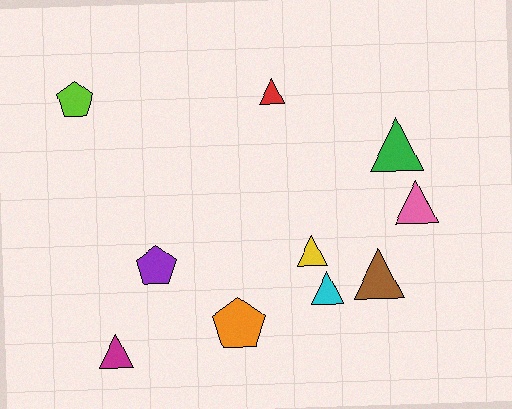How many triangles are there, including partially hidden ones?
There are 7 triangles.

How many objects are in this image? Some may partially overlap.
There are 10 objects.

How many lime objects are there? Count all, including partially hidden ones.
There is 1 lime object.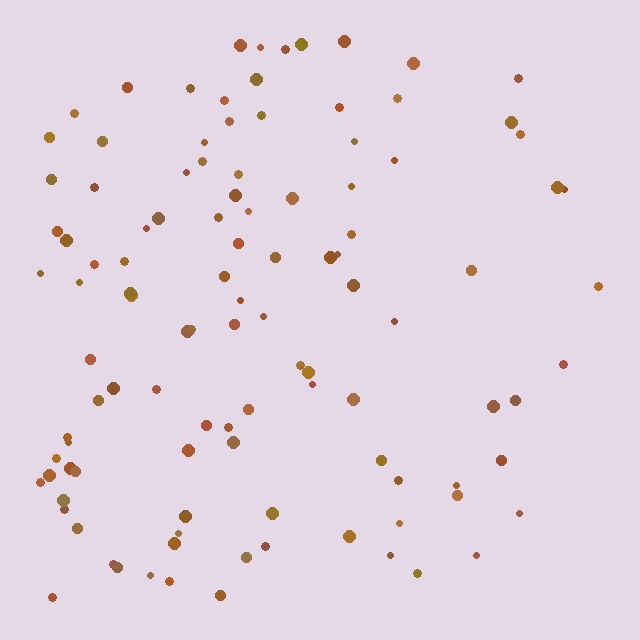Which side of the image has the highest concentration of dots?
The left.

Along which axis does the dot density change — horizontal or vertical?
Horizontal.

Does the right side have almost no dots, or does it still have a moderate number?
Still a moderate number, just noticeably fewer than the left.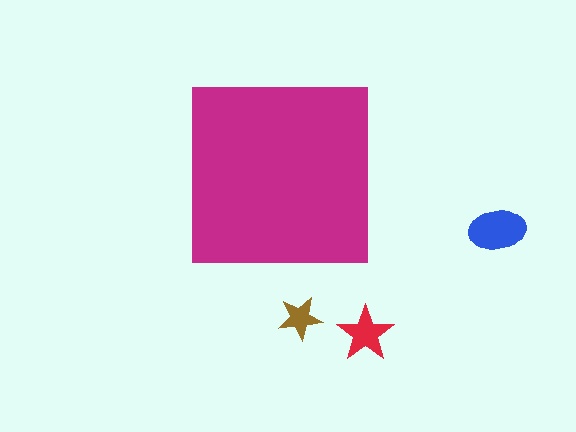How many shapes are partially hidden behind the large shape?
0 shapes are partially hidden.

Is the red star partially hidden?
No, the red star is fully visible.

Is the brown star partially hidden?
No, the brown star is fully visible.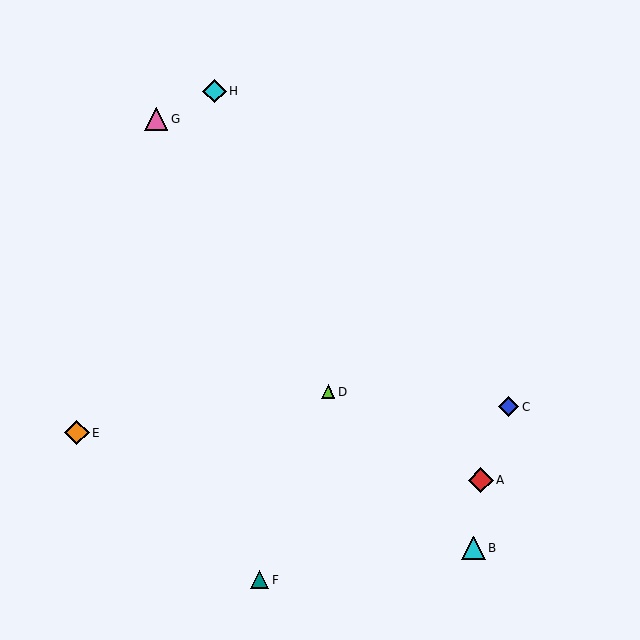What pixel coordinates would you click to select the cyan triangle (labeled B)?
Click at (473, 548) to select the cyan triangle B.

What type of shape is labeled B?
Shape B is a cyan triangle.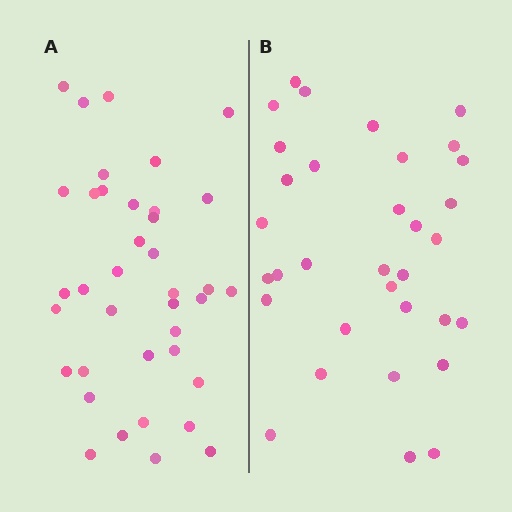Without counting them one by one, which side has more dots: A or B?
Region A (the left region) has more dots.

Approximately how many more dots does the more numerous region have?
Region A has about 5 more dots than region B.